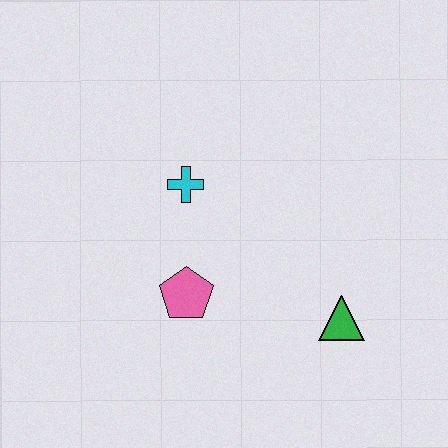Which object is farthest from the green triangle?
The cyan cross is farthest from the green triangle.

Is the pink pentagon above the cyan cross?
No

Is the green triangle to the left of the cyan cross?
No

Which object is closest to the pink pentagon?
The cyan cross is closest to the pink pentagon.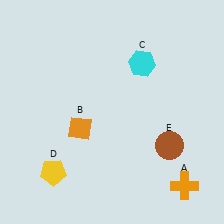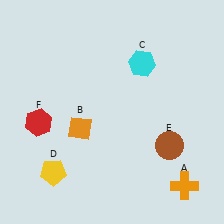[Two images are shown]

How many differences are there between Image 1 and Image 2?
There is 1 difference between the two images.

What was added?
A red hexagon (F) was added in Image 2.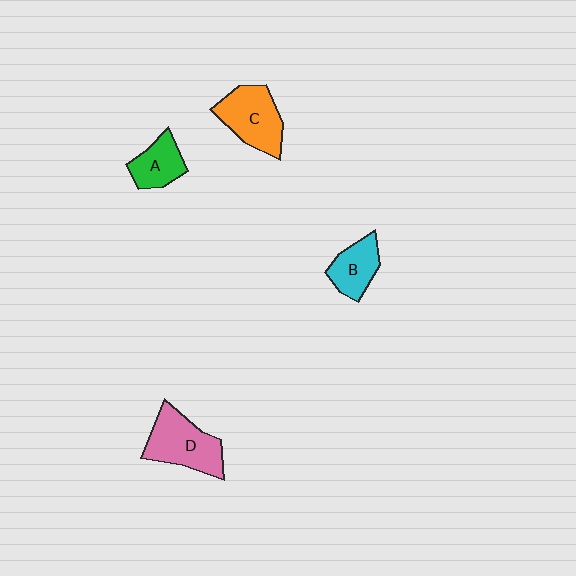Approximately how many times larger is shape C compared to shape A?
Approximately 1.5 times.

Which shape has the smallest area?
Shape A (green).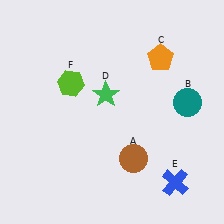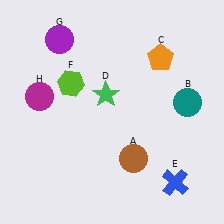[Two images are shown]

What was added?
A purple circle (G), a magenta circle (H) were added in Image 2.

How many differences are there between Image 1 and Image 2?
There are 2 differences between the two images.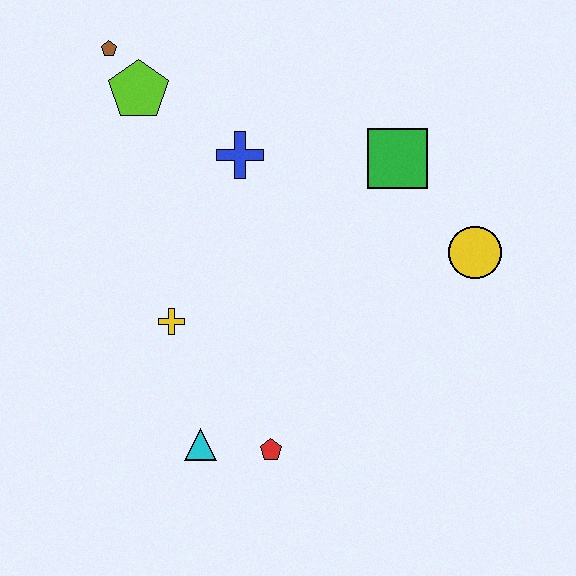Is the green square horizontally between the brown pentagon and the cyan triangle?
No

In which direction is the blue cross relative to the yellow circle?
The blue cross is to the left of the yellow circle.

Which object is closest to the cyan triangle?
The red pentagon is closest to the cyan triangle.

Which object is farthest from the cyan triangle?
The brown pentagon is farthest from the cyan triangle.